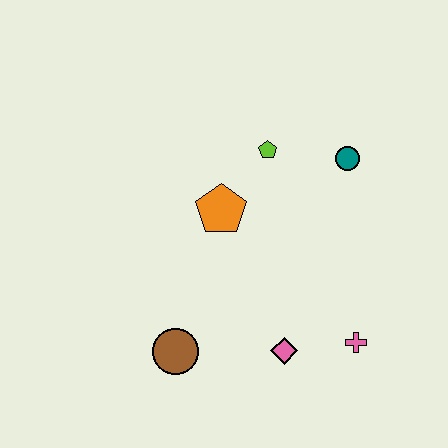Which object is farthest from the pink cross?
The lime pentagon is farthest from the pink cross.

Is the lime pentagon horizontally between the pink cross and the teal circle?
No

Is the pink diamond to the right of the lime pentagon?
Yes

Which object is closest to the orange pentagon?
The lime pentagon is closest to the orange pentagon.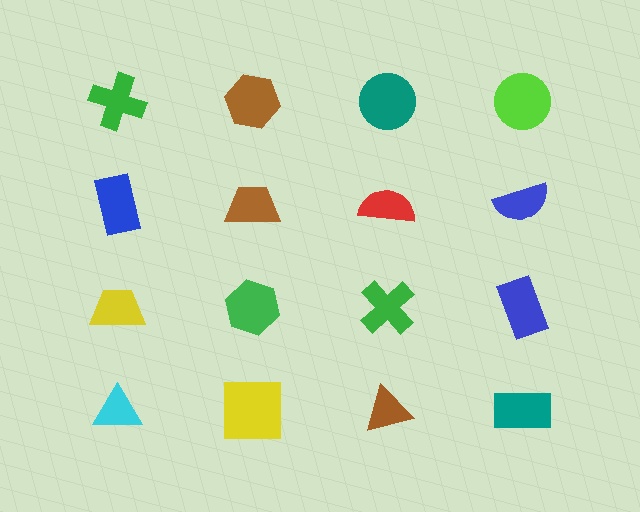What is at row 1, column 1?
A green cross.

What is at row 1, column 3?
A teal circle.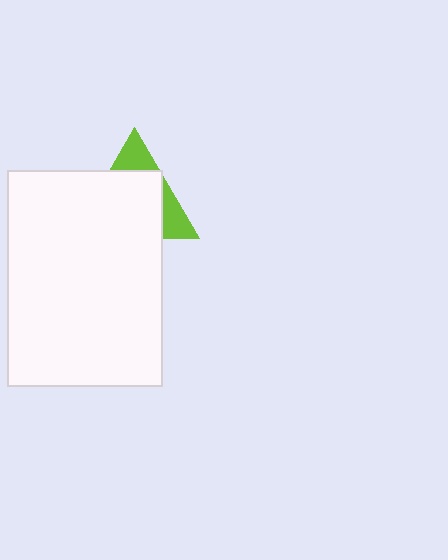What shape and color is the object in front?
The object in front is a white rectangle.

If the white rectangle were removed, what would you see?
You would see the complete lime triangle.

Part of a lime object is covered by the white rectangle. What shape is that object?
It is a triangle.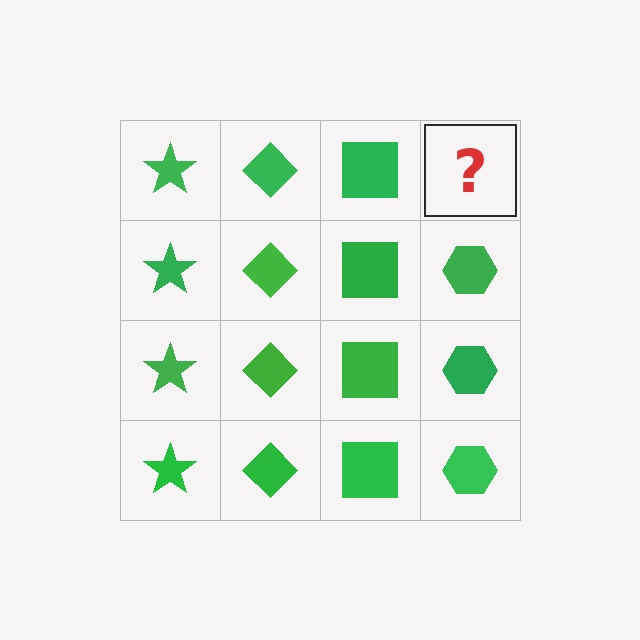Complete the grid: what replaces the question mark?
The question mark should be replaced with a green hexagon.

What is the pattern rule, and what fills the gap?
The rule is that each column has a consistent shape. The gap should be filled with a green hexagon.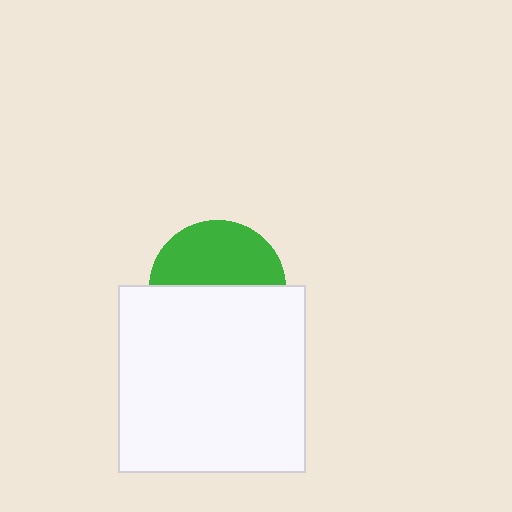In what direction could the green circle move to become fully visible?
The green circle could move up. That would shift it out from behind the white square entirely.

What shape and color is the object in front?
The object in front is a white square.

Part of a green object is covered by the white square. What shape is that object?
It is a circle.